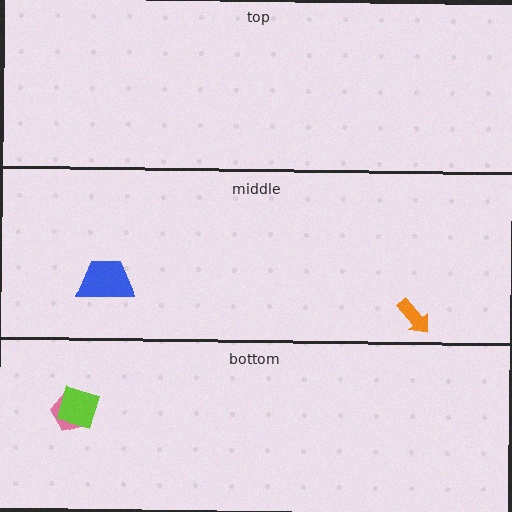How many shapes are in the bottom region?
2.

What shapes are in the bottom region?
The pink pentagon, the lime diamond.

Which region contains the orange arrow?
The middle region.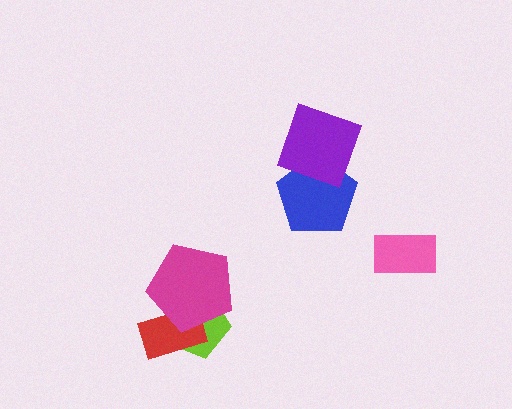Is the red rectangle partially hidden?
Yes, it is partially covered by another shape.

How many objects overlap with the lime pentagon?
2 objects overlap with the lime pentagon.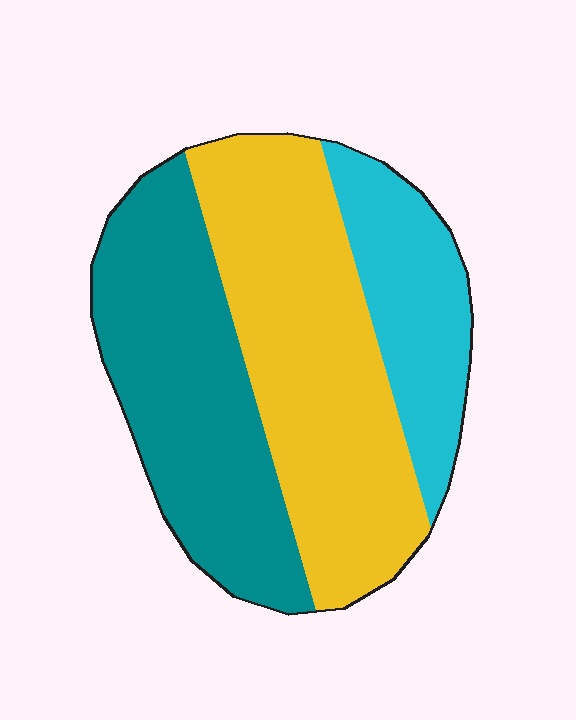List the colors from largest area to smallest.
From largest to smallest: yellow, teal, cyan.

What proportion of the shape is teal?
Teal covers 37% of the shape.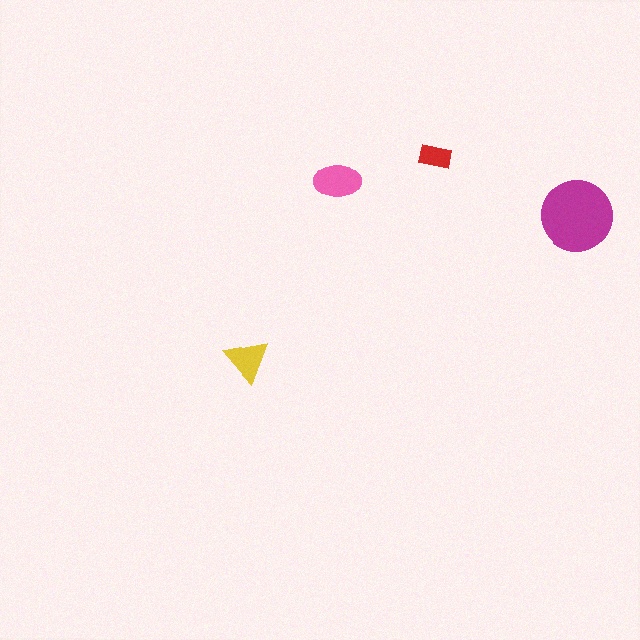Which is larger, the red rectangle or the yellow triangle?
The yellow triangle.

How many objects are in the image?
There are 4 objects in the image.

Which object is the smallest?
The red rectangle.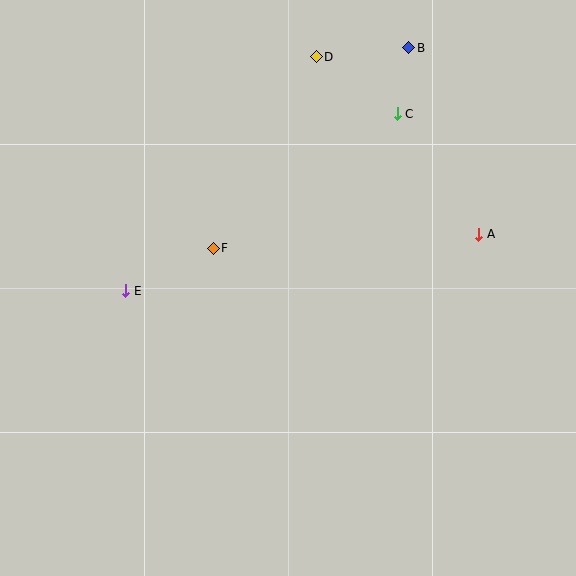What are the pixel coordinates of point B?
Point B is at (409, 48).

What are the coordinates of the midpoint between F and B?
The midpoint between F and B is at (311, 148).